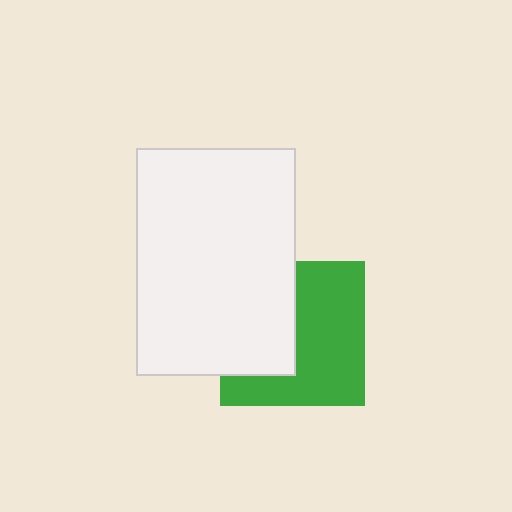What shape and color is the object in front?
The object in front is a white rectangle.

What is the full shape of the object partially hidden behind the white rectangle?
The partially hidden object is a green square.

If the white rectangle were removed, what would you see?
You would see the complete green square.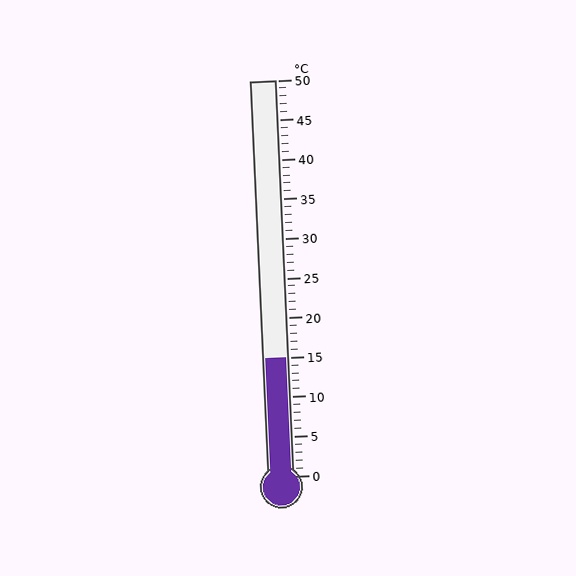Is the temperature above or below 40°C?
The temperature is below 40°C.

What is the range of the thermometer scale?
The thermometer scale ranges from 0°C to 50°C.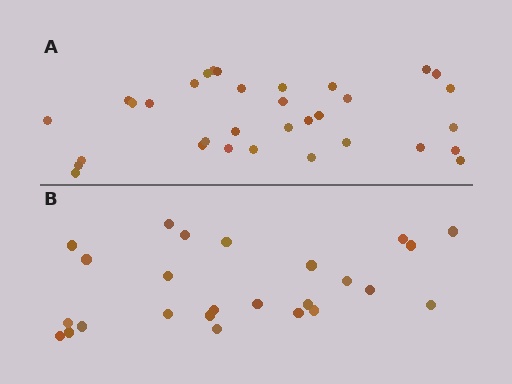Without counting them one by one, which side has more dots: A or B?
Region A (the top region) has more dots.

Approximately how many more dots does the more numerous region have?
Region A has roughly 8 or so more dots than region B.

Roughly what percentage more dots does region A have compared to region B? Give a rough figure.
About 30% more.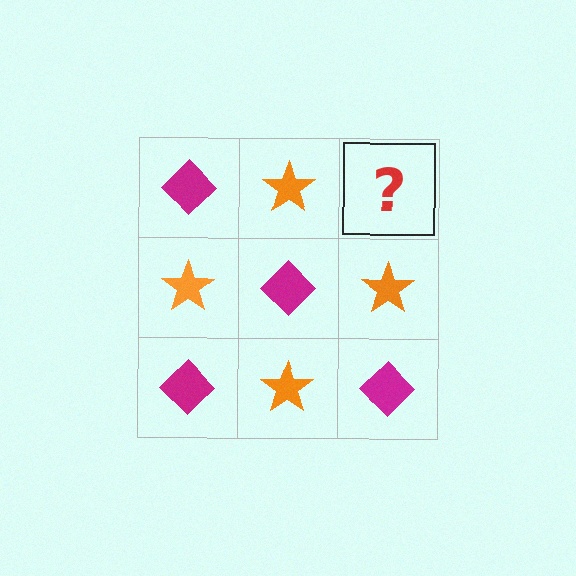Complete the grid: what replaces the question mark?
The question mark should be replaced with a magenta diamond.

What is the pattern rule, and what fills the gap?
The rule is that it alternates magenta diamond and orange star in a checkerboard pattern. The gap should be filled with a magenta diamond.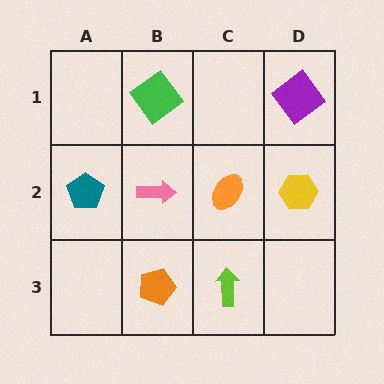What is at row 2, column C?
An orange ellipse.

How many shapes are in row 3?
2 shapes.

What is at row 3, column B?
An orange pentagon.